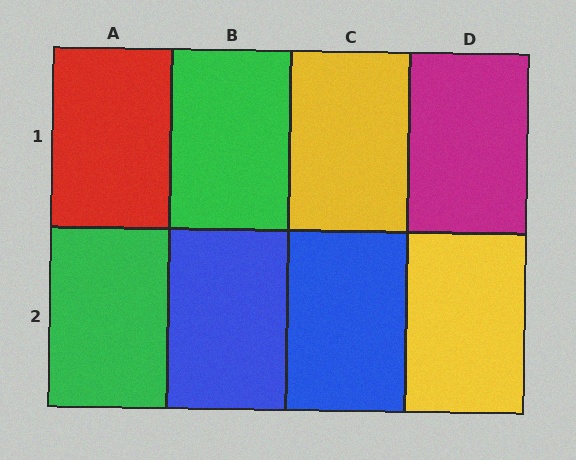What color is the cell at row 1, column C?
Yellow.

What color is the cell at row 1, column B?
Green.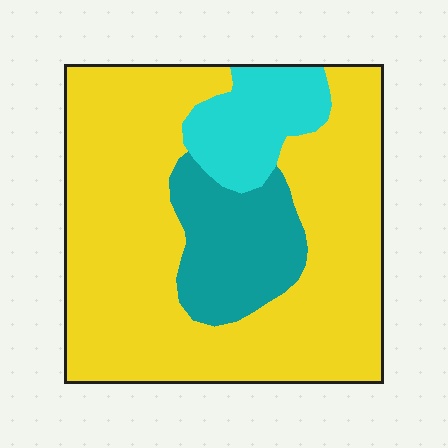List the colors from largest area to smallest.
From largest to smallest: yellow, teal, cyan.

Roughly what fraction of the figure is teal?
Teal covers around 15% of the figure.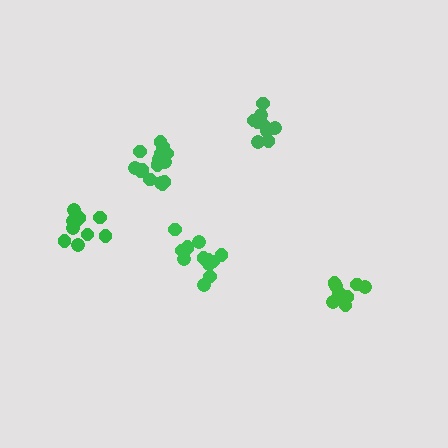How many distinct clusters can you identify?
There are 5 distinct clusters.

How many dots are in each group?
Group 1: 13 dots, Group 2: 9 dots, Group 3: 15 dots, Group 4: 9 dots, Group 5: 10 dots (56 total).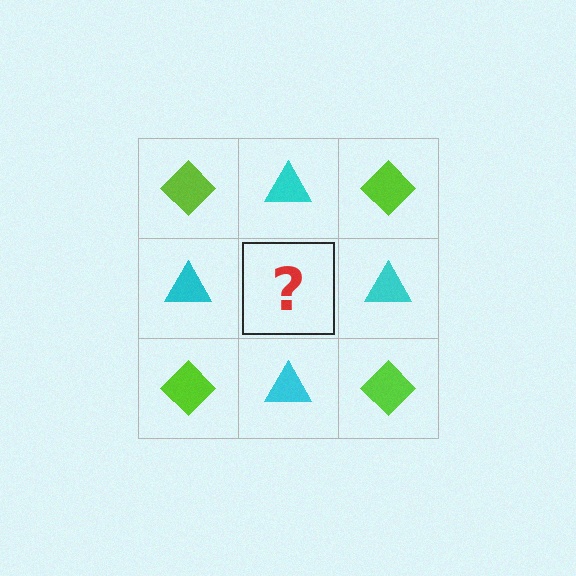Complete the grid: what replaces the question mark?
The question mark should be replaced with a lime diamond.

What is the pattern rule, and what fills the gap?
The rule is that it alternates lime diamond and cyan triangle in a checkerboard pattern. The gap should be filled with a lime diamond.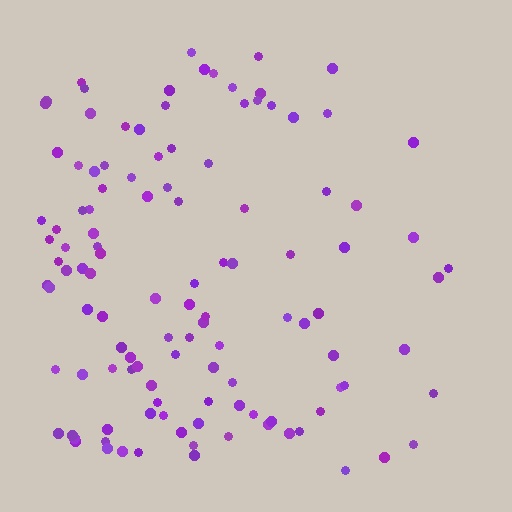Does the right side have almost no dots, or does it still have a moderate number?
Still a moderate number, just noticeably fewer than the left.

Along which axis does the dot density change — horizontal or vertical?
Horizontal.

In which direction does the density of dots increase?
From right to left, with the left side densest.